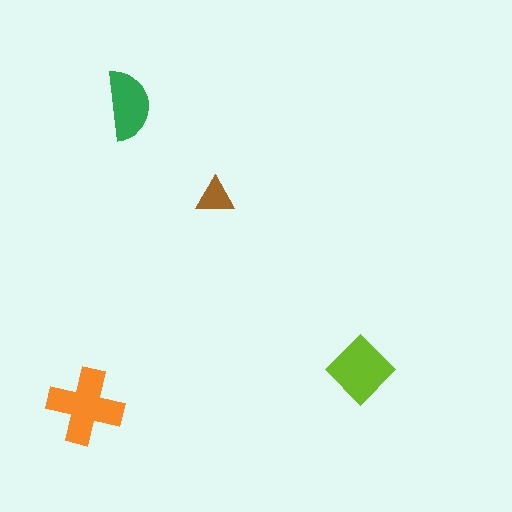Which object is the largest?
The orange cross.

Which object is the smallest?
The brown triangle.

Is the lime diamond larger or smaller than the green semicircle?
Larger.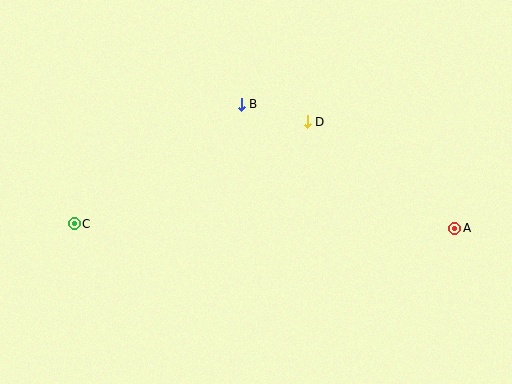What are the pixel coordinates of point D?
Point D is at (307, 122).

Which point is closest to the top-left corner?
Point C is closest to the top-left corner.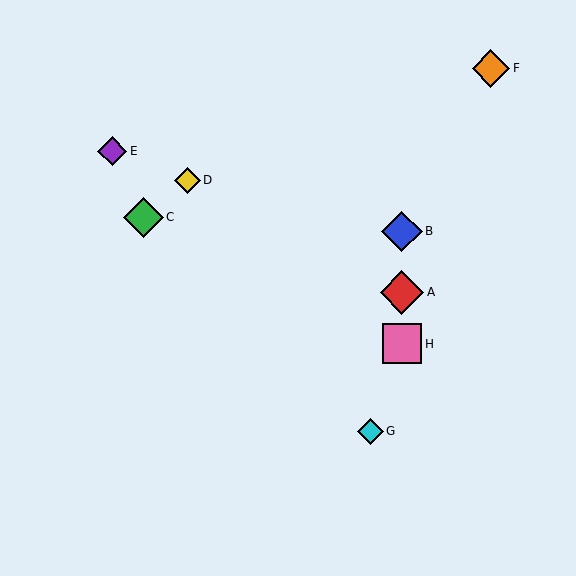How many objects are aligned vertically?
3 objects (A, B, H) are aligned vertically.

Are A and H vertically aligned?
Yes, both are at x≈402.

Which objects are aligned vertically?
Objects A, B, H are aligned vertically.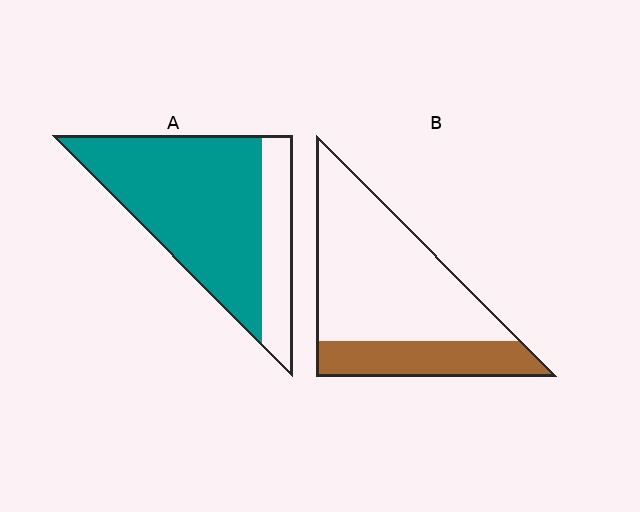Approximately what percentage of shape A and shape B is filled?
A is approximately 75% and B is approximately 25%.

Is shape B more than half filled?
No.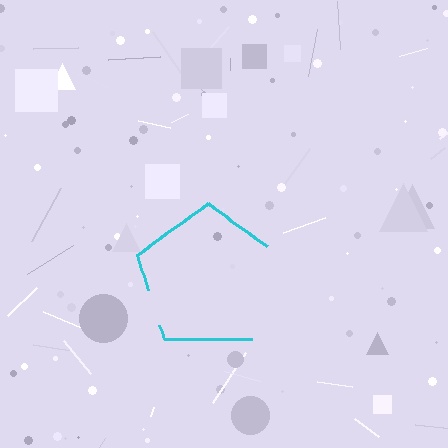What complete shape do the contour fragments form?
The contour fragments form a pentagon.